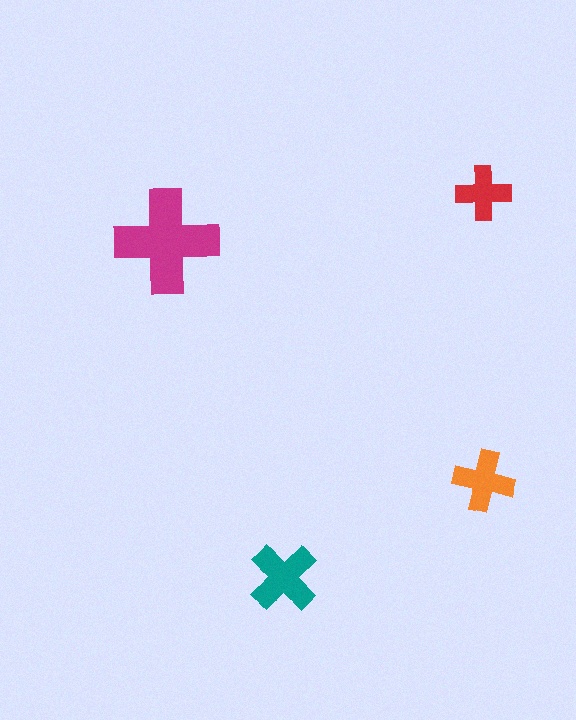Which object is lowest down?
The teal cross is bottommost.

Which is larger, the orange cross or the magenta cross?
The magenta one.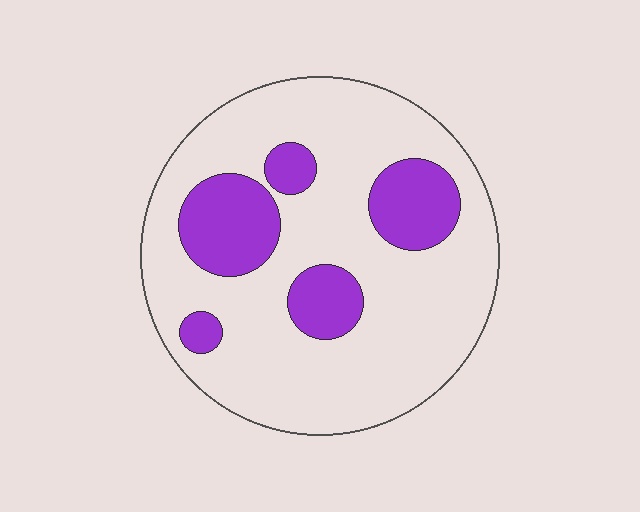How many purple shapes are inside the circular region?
5.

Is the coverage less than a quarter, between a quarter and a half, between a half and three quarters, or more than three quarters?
Less than a quarter.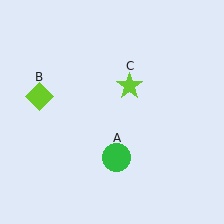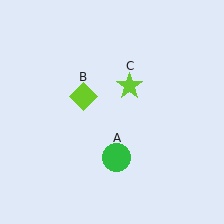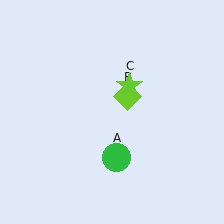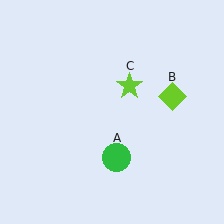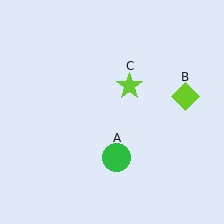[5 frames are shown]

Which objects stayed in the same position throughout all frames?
Green circle (object A) and lime star (object C) remained stationary.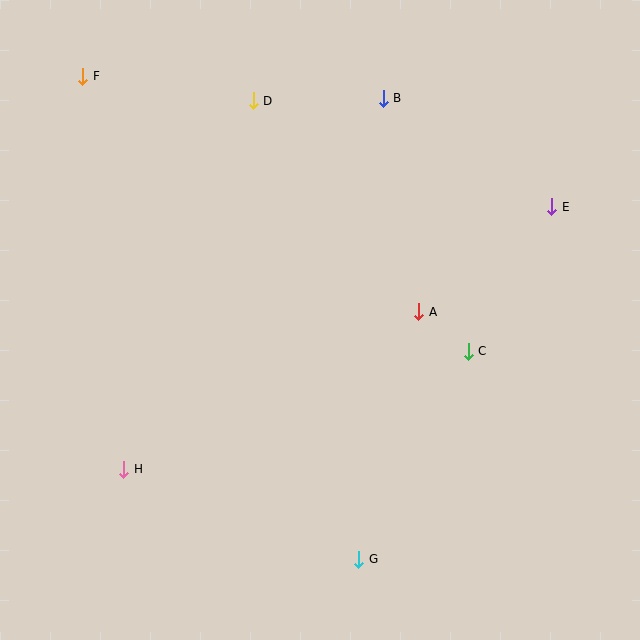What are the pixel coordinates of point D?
Point D is at (253, 101).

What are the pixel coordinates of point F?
Point F is at (83, 76).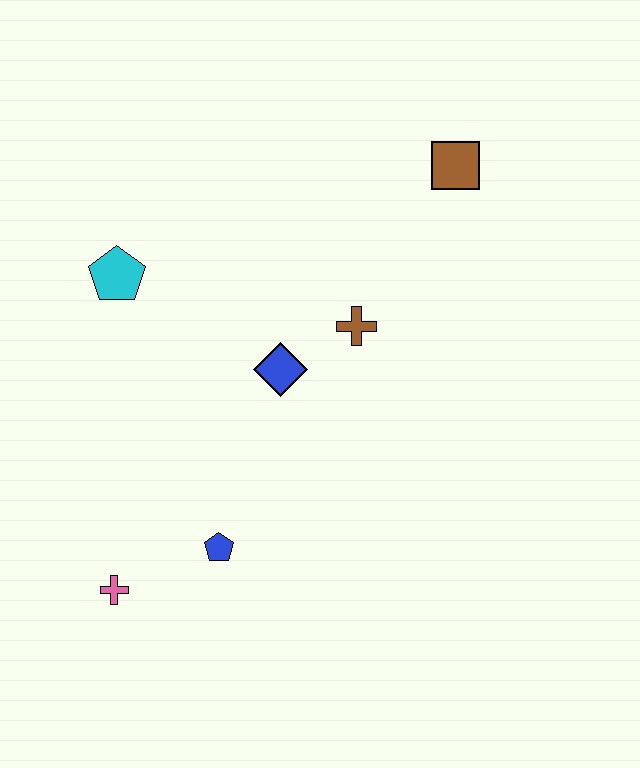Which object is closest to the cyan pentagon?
The blue diamond is closest to the cyan pentagon.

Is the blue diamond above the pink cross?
Yes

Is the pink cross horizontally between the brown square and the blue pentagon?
No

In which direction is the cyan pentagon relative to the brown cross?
The cyan pentagon is to the left of the brown cross.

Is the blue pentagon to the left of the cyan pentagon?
No